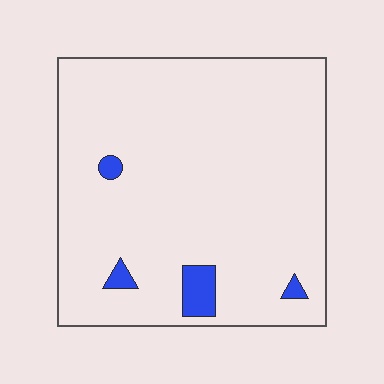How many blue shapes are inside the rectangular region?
4.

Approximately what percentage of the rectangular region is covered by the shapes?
Approximately 5%.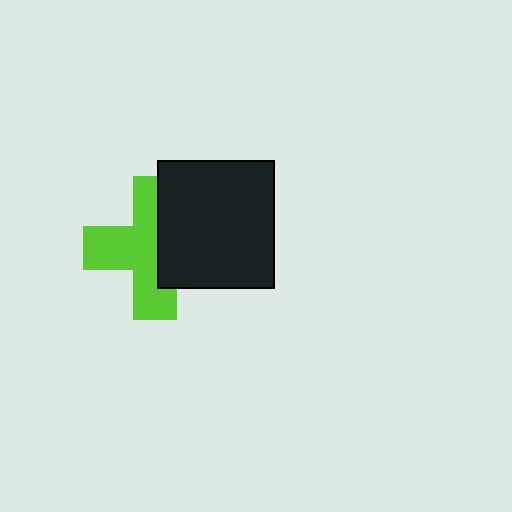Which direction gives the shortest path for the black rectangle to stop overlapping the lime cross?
Moving right gives the shortest separation.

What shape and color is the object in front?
The object in front is a black rectangle.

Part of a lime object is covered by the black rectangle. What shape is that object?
It is a cross.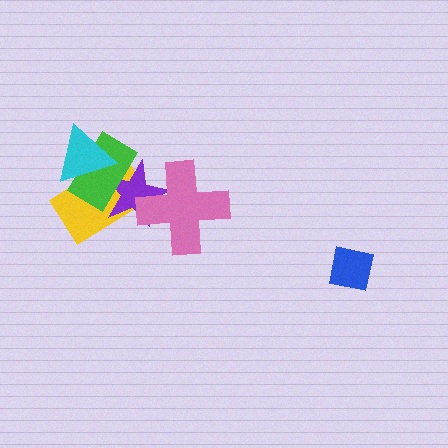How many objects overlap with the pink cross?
1 object overlaps with the pink cross.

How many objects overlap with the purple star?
3 objects overlap with the purple star.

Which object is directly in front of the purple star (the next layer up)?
The green rectangle is directly in front of the purple star.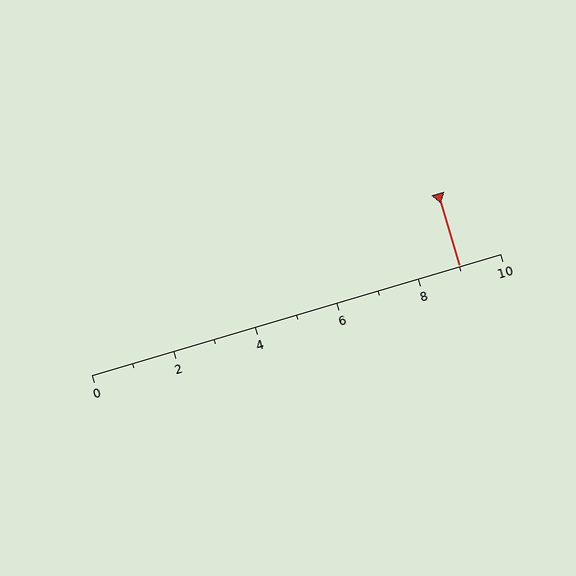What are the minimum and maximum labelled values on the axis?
The axis runs from 0 to 10.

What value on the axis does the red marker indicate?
The marker indicates approximately 9.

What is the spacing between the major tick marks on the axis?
The major ticks are spaced 2 apart.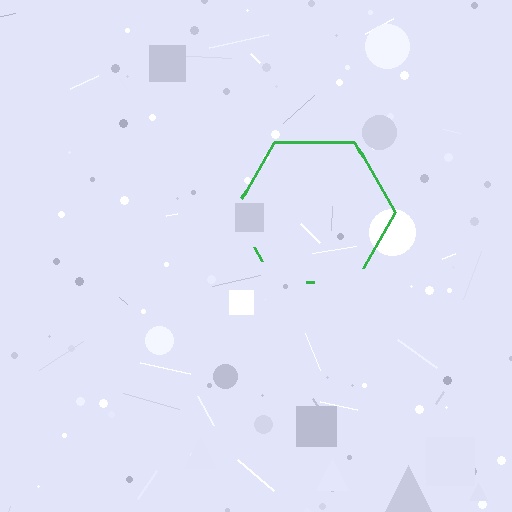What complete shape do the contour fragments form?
The contour fragments form a hexagon.